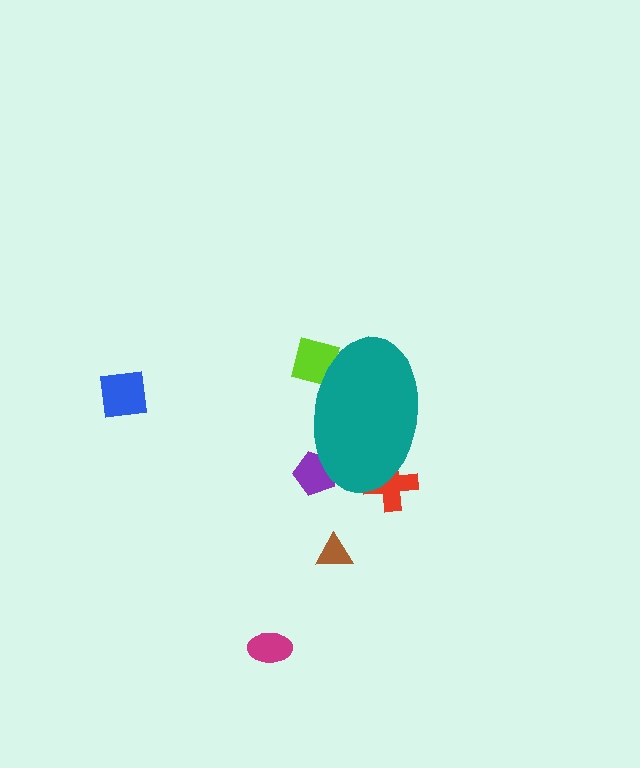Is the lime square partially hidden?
Yes, the lime square is partially hidden behind the teal ellipse.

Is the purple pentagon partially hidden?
Yes, the purple pentagon is partially hidden behind the teal ellipse.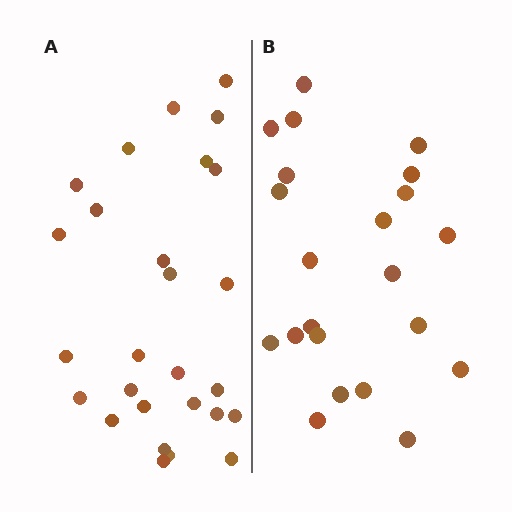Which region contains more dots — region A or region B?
Region A (the left region) has more dots.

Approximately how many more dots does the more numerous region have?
Region A has about 5 more dots than region B.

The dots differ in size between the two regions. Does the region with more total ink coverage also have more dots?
No. Region B has more total ink coverage because its dots are larger, but region A actually contains more individual dots. Total area can be misleading — the number of items is what matters here.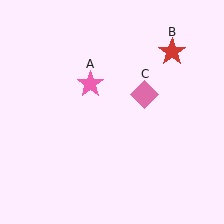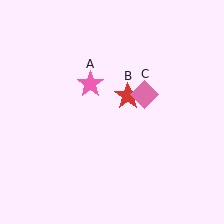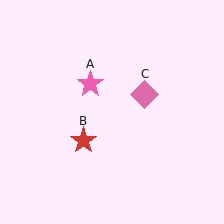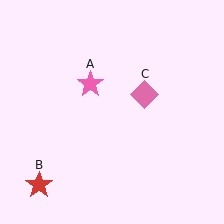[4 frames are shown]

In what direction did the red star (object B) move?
The red star (object B) moved down and to the left.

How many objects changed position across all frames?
1 object changed position: red star (object B).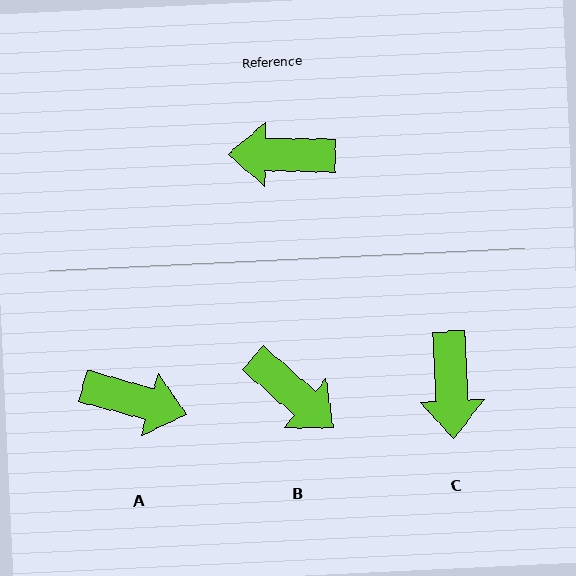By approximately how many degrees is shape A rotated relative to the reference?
Approximately 166 degrees counter-clockwise.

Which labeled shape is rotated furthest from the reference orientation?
A, about 166 degrees away.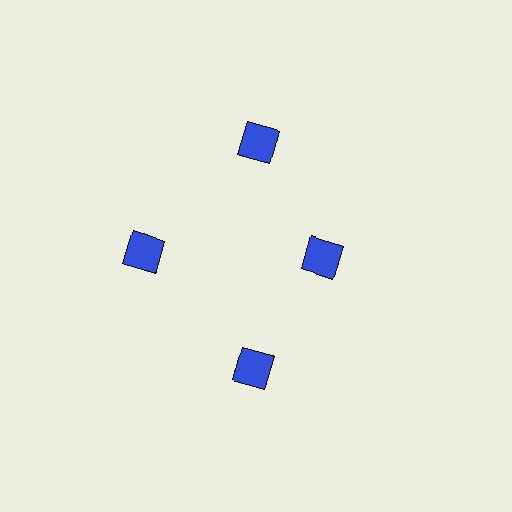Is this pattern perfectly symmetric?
No. The 4 blue diamonds are arranged in a ring, but one element near the 3 o'clock position is pulled inward toward the center, breaking the 4-fold rotational symmetry.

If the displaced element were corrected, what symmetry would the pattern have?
It would have 4-fold rotational symmetry — the pattern would map onto itself every 90 degrees.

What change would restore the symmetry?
The symmetry would be restored by moving it outward, back onto the ring so that all 4 diamonds sit at equal angles and equal distance from the center.